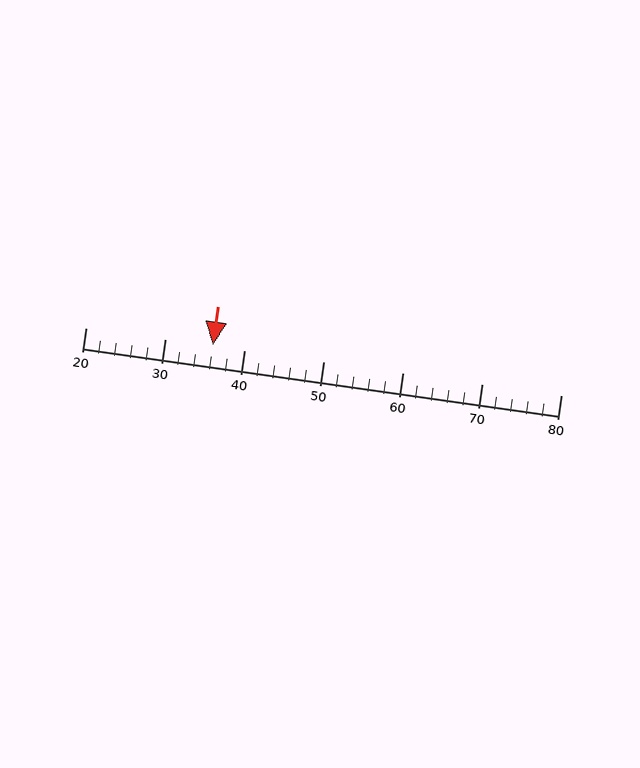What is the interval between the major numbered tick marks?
The major tick marks are spaced 10 units apart.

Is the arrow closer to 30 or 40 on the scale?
The arrow is closer to 40.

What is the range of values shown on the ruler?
The ruler shows values from 20 to 80.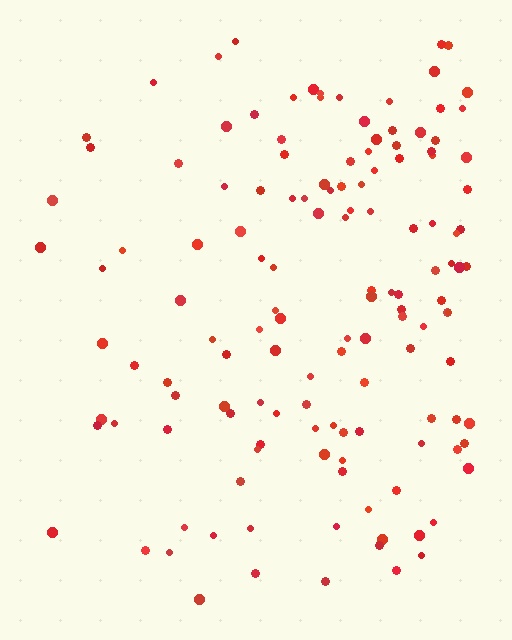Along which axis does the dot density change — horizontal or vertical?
Horizontal.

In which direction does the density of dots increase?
From left to right, with the right side densest.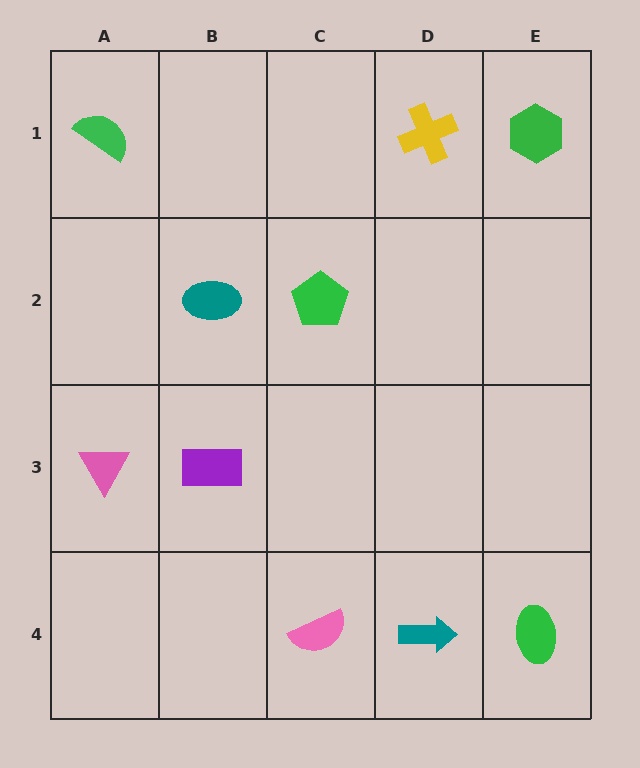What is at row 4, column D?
A teal arrow.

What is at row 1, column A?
A green semicircle.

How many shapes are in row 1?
3 shapes.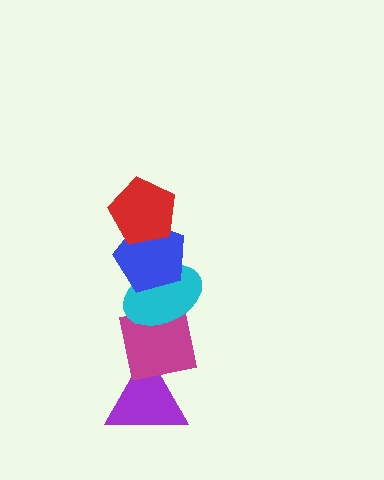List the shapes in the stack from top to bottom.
From top to bottom: the red pentagon, the blue pentagon, the cyan ellipse, the magenta square, the purple triangle.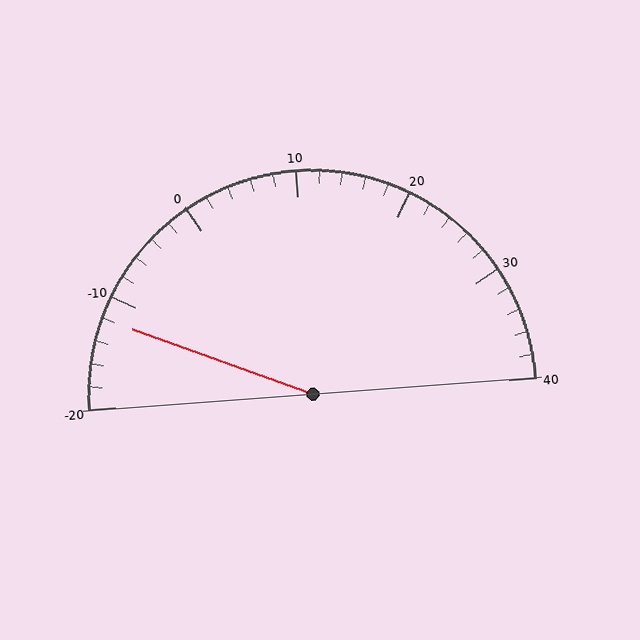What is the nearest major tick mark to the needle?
The nearest major tick mark is -10.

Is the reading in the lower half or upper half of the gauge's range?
The reading is in the lower half of the range (-20 to 40).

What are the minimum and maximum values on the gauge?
The gauge ranges from -20 to 40.